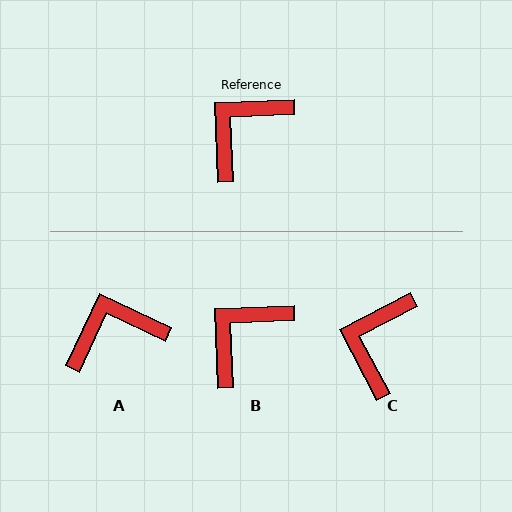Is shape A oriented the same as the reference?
No, it is off by about 28 degrees.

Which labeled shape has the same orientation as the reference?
B.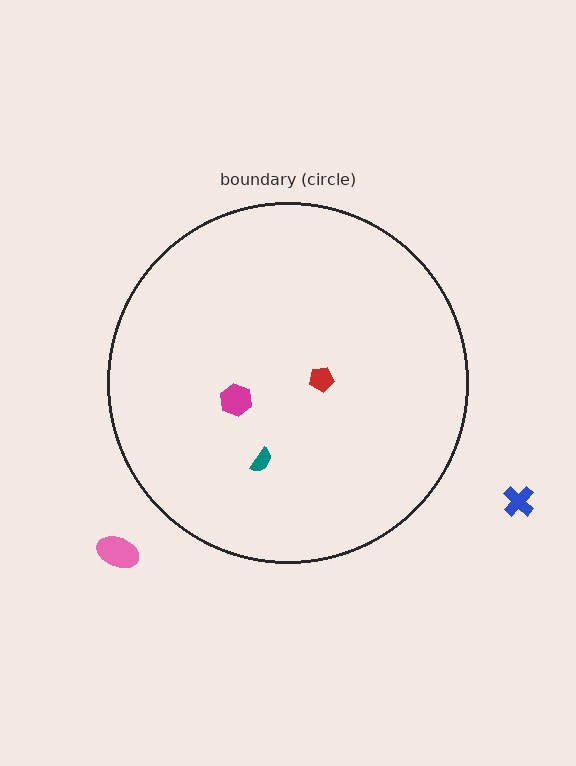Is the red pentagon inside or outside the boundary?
Inside.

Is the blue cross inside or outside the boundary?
Outside.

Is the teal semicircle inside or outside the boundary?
Inside.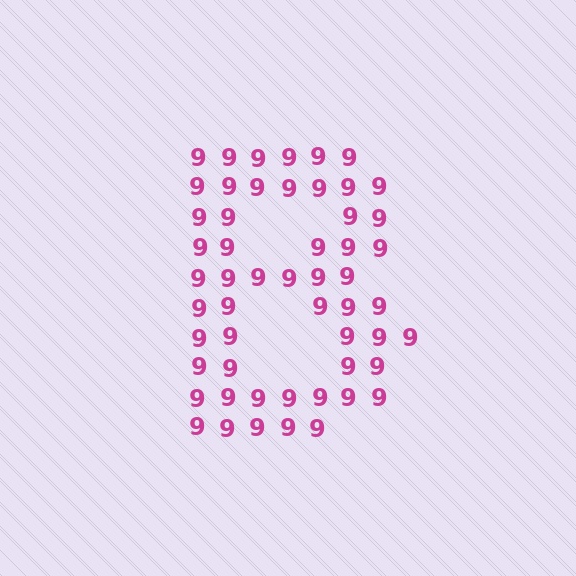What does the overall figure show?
The overall figure shows the letter B.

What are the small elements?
The small elements are digit 9's.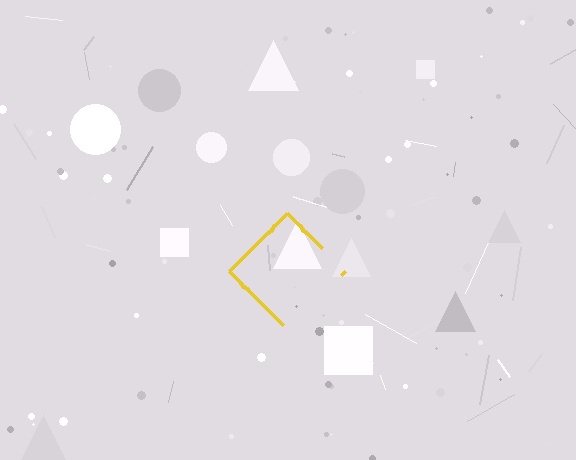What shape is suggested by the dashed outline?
The dashed outline suggests a diamond.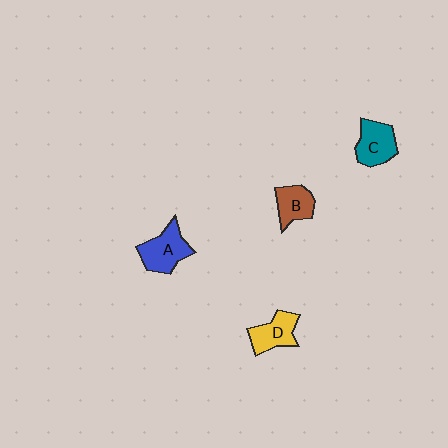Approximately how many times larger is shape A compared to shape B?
Approximately 1.3 times.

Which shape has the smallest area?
Shape B (brown).